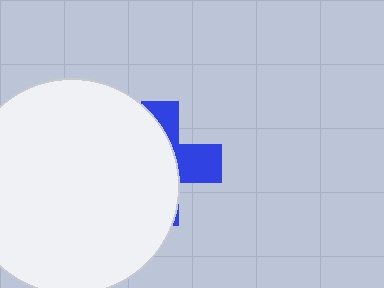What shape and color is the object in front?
The object in front is a white circle.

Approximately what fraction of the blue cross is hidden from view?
Roughly 66% of the blue cross is hidden behind the white circle.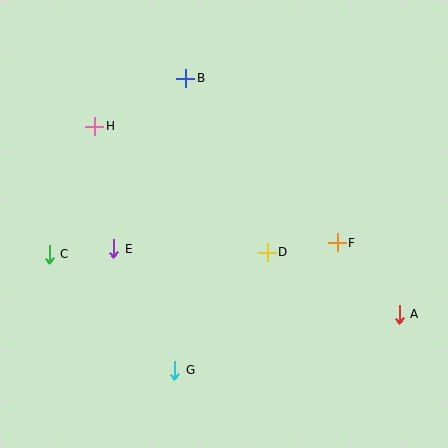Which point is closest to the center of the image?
Point D at (267, 252) is closest to the center.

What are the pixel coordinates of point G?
Point G is at (175, 370).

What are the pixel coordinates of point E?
Point E is at (114, 249).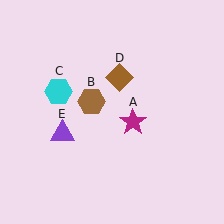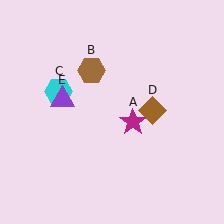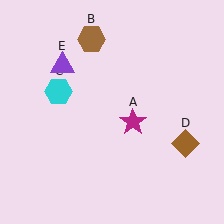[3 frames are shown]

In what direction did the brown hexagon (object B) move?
The brown hexagon (object B) moved up.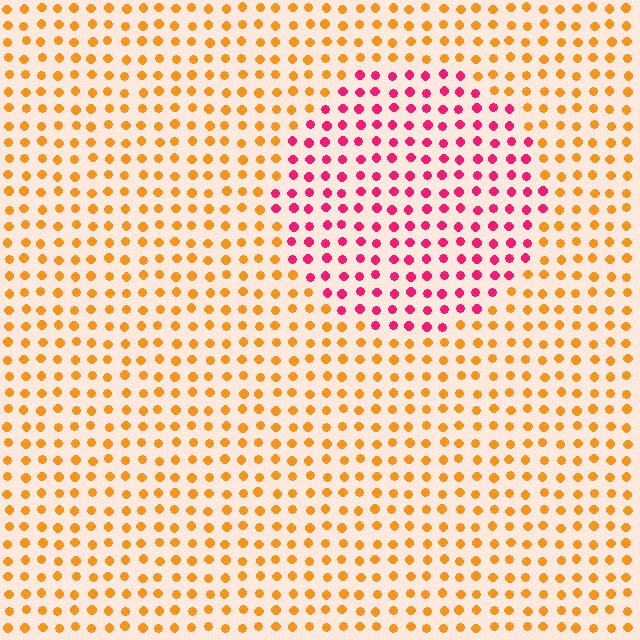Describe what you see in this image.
The image is filled with small orange elements in a uniform arrangement. A circle-shaped region is visible where the elements are tinted to a slightly different hue, forming a subtle color boundary.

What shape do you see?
I see a circle.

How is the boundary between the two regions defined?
The boundary is defined purely by a slight shift in hue (about 58 degrees). Spacing, size, and orientation are identical on both sides.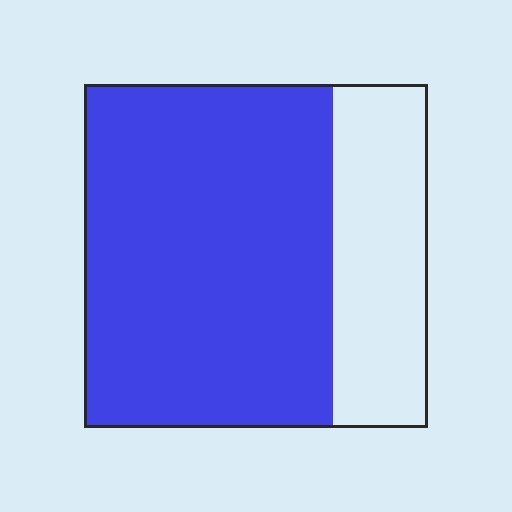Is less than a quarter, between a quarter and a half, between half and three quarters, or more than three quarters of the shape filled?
Between half and three quarters.